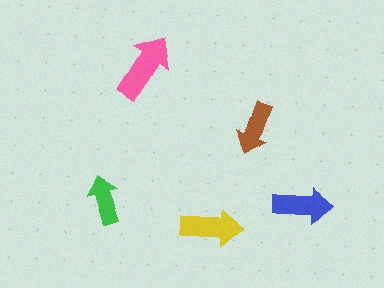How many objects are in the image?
There are 5 objects in the image.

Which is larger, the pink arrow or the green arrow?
The pink one.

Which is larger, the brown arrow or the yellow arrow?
The yellow one.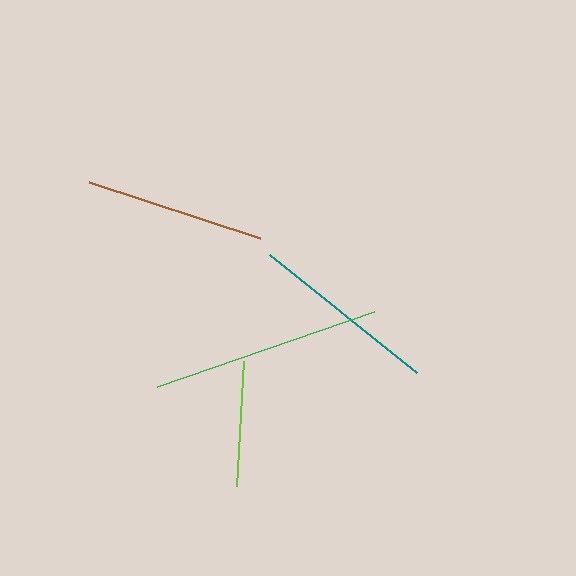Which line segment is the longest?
The green line is the longest at approximately 230 pixels.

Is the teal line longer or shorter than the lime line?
The teal line is longer than the lime line.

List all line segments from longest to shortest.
From longest to shortest: green, teal, brown, lime.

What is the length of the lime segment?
The lime segment is approximately 125 pixels long.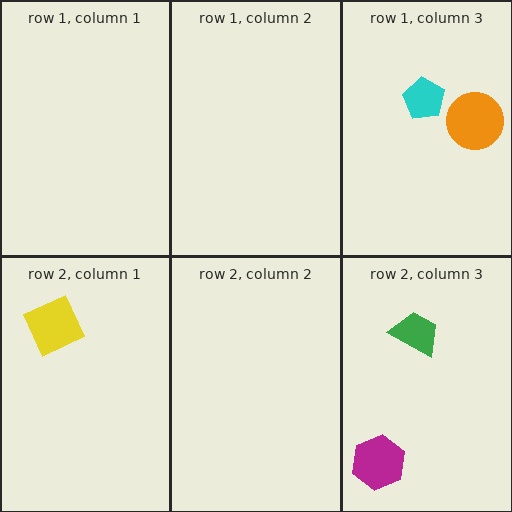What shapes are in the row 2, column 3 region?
The magenta hexagon, the green trapezoid.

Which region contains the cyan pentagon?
The row 1, column 3 region.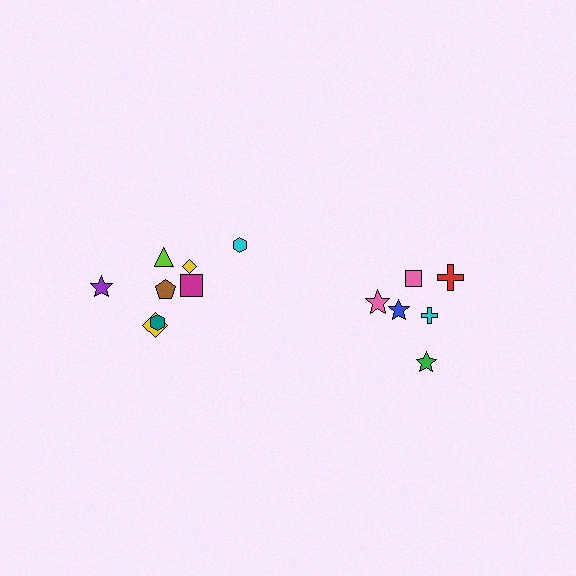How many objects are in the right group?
There are 6 objects.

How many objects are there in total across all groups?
There are 14 objects.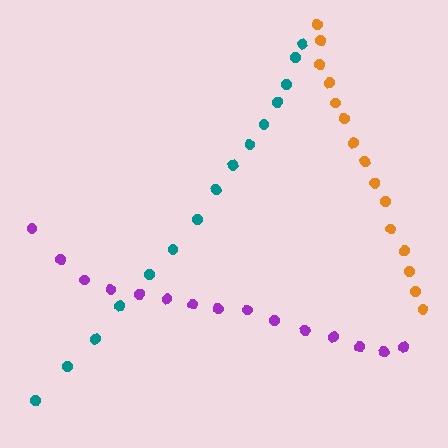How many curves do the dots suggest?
There are 3 distinct paths.